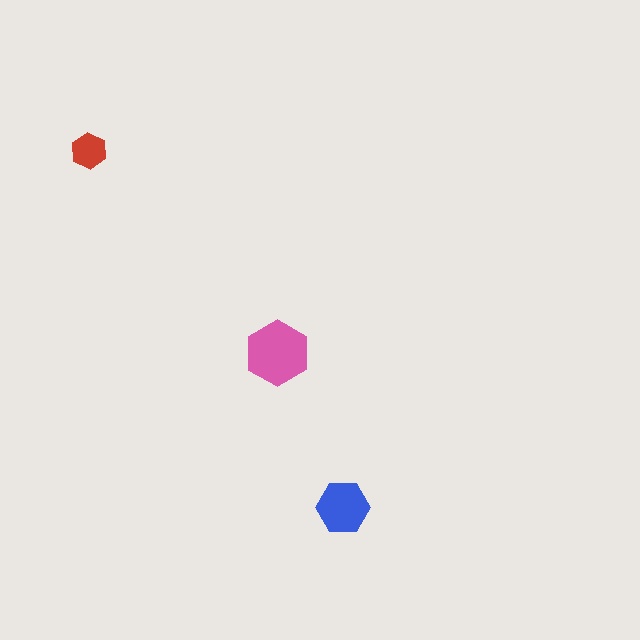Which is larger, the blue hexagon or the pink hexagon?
The pink one.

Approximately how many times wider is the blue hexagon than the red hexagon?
About 1.5 times wider.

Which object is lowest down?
The blue hexagon is bottommost.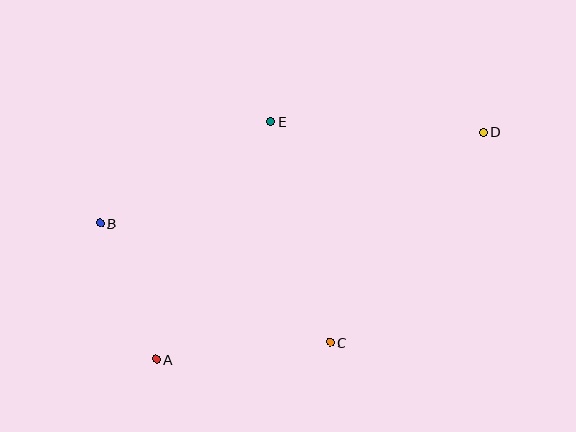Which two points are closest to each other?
Points A and B are closest to each other.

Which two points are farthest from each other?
Points A and D are farthest from each other.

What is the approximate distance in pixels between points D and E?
The distance between D and E is approximately 212 pixels.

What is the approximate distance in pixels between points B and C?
The distance between B and C is approximately 259 pixels.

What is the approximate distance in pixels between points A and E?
The distance between A and E is approximately 264 pixels.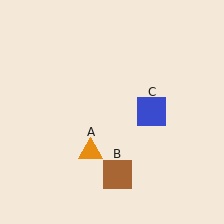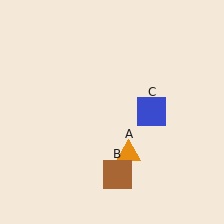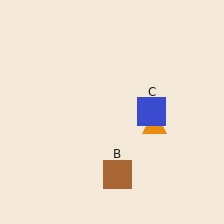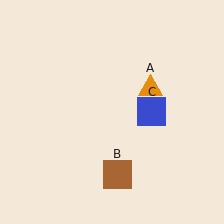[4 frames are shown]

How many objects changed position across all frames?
1 object changed position: orange triangle (object A).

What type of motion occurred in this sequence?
The orange triangle (object A) rotated counterclockwise around the center of the scene.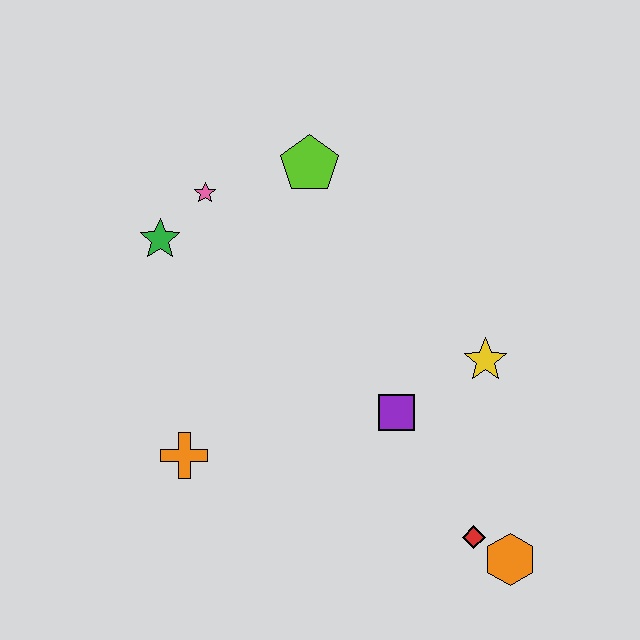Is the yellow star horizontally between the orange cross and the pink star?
No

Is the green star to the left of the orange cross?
Yes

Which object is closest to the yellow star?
The purple square is closest to the yellow star.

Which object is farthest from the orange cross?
The orange hexagon is farthest from the orange cross.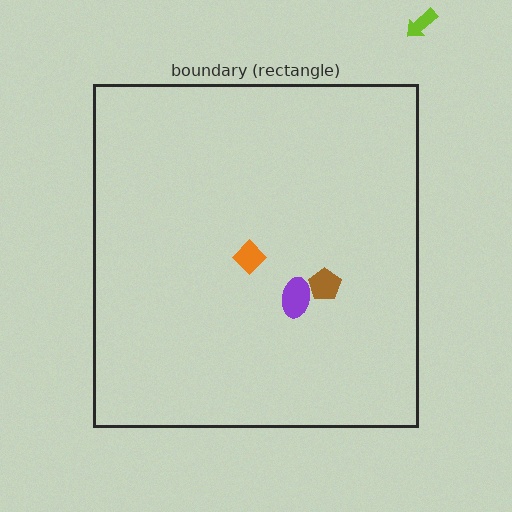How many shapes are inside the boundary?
3 inside, 1 outside.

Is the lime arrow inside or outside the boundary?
Outside.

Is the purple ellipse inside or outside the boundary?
Inside.